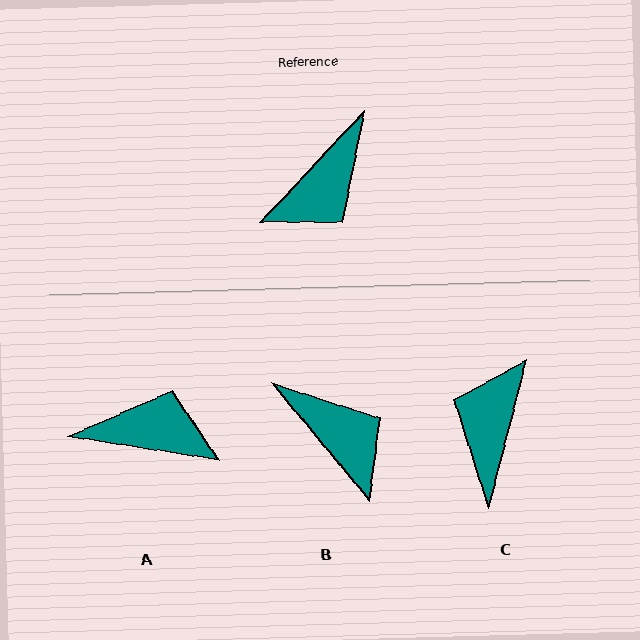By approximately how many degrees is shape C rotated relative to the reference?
Approximately 151 degrees clockwise.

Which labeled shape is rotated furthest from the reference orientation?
C, about 151 degrees away.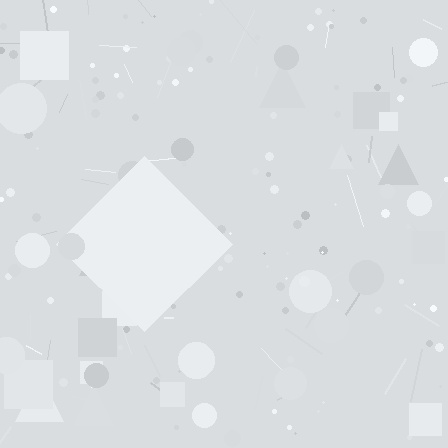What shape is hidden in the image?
A diamond is hidden in the image.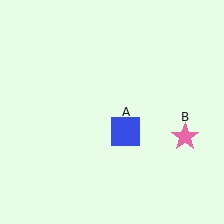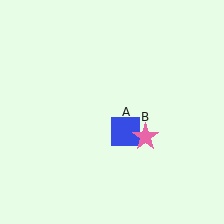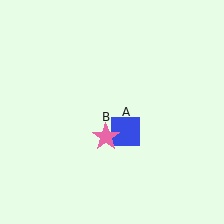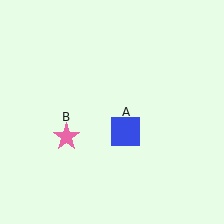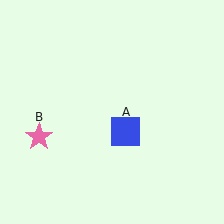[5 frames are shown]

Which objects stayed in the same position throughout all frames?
Blue square (object A) remained stationary.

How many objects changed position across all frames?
1 object changed position: pink star (object B).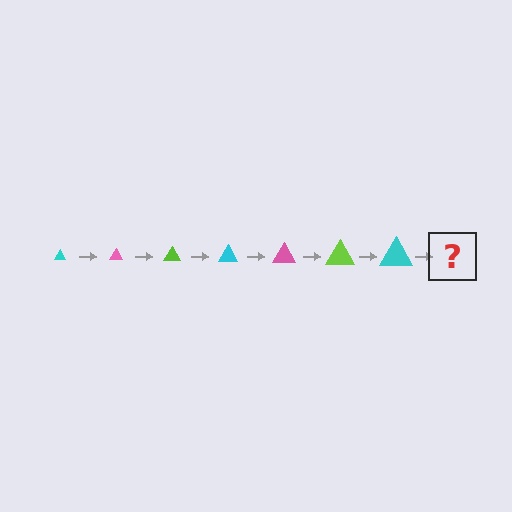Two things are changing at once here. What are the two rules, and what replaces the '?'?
The two rules are that the triangle grows larger each step and the color cycles through cyan, pink, and lime. The '?' should be a pink triangle, larger than the previous one.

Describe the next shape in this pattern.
It should be a pink triangle, larger than the previous one.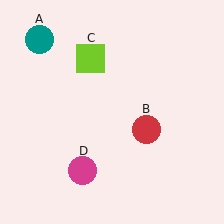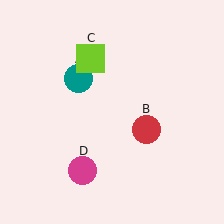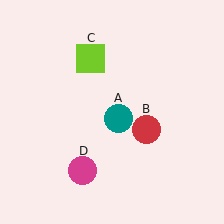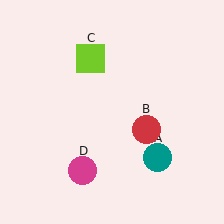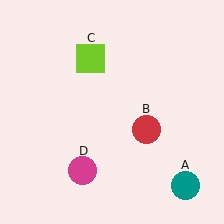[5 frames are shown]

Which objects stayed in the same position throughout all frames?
Red circle (object B) and lime square (object C) and magenta circle (object D) remained stationary.